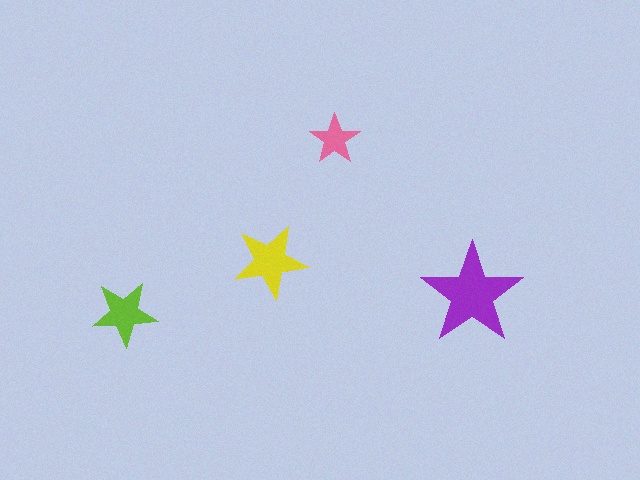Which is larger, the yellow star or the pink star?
The yellow one.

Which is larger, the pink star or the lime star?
The lime one.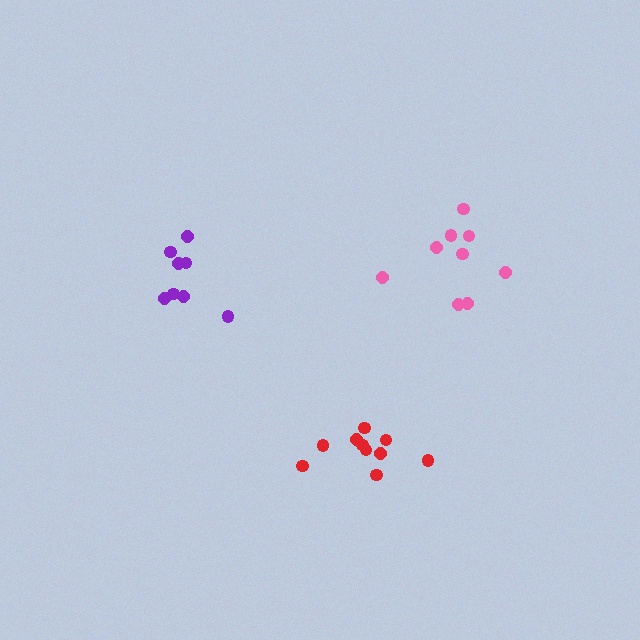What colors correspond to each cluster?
The clusters are colored: pink, red, purple.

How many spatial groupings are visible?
There are 3 spatial groupings.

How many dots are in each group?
Group 1: 9 dots, Group 2: 10 dots, Group 3: 8 dots (27 total).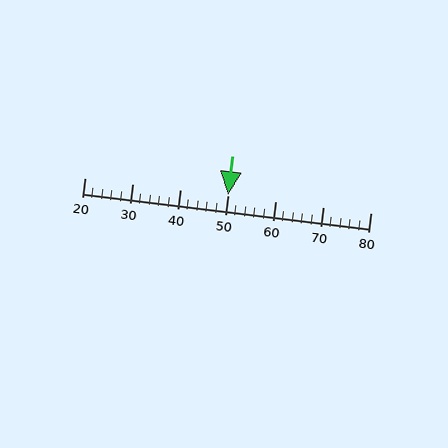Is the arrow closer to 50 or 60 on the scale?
The arrow is closer to 50.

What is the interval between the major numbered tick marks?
The major tick marks are spaced 10 units apart.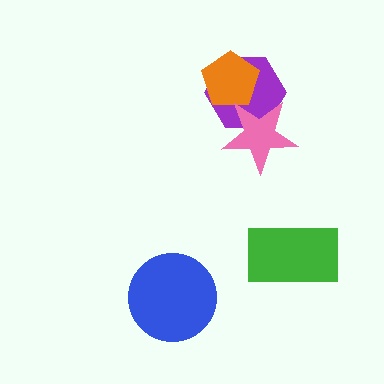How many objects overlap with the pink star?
2 objects overlap with the pink star.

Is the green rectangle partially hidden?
No, no other shape covers it.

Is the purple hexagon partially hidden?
Yes, it is partially covered by another shape.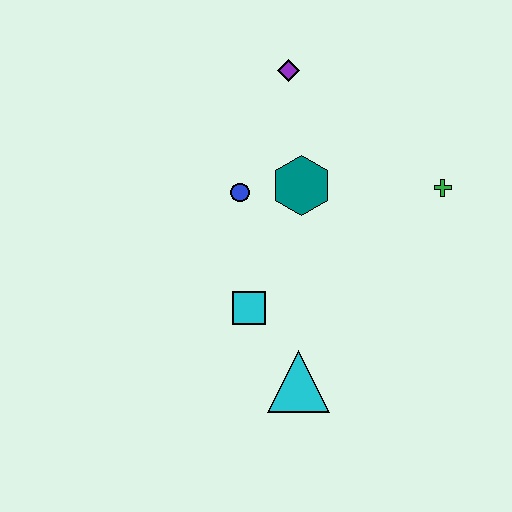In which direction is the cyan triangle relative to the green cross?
The cyan triangle is below the green cross.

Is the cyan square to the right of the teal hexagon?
No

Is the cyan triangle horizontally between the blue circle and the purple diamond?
No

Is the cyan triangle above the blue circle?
No